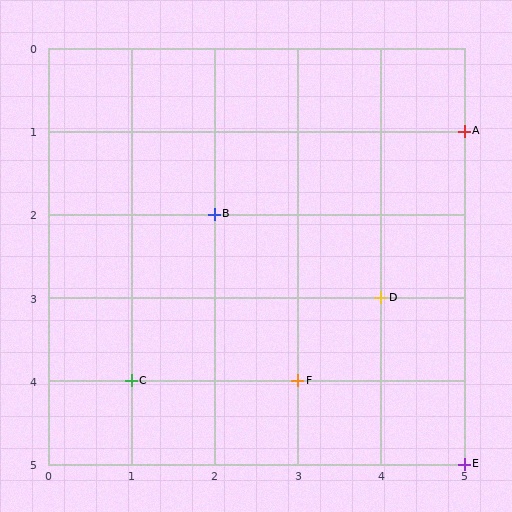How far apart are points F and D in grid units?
Points F and D are 1 column and 1 row apart (about 1.4 grid units diagonally).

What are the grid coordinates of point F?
Point F is at grid coordinates (3, 4).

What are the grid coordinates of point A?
Point A is at grid coordinates (5, 1).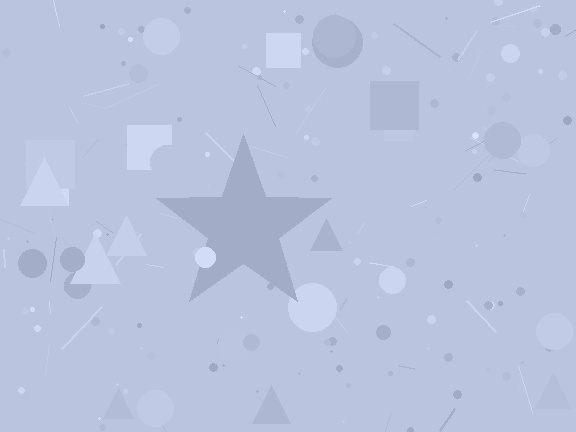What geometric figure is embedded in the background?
A star is embedded in the background.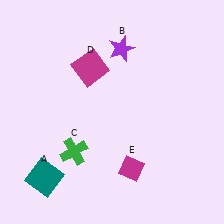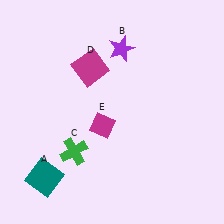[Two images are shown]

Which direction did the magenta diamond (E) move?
The magenta diamond (E) moved up.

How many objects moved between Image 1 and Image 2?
1 object moved between the two images.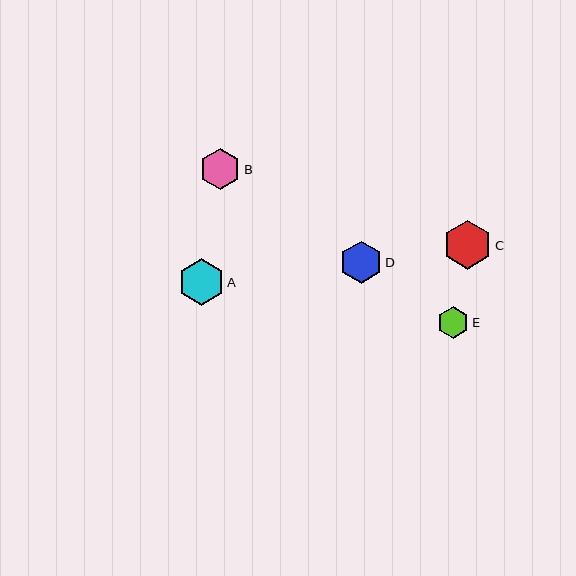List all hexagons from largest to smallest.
From largest to smallest: C, A, D, B, E.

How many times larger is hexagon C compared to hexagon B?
Hexagon C is approximately 1.2 times the size of hexagon B.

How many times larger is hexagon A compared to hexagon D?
Hexagon A is approximately 1.1 times the size of hexagon D.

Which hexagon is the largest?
Hexagon C is the largest with a size of approximately 49 pixels.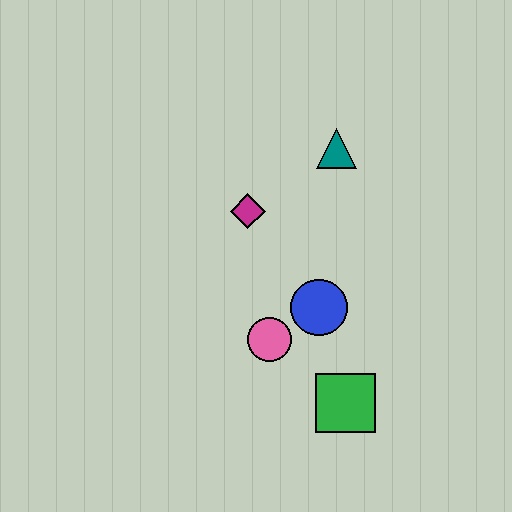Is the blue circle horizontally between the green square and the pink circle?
Yes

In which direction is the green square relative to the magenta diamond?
The green square is below the magenta diamond.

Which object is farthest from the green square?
The teal triangle is farthest from the green square.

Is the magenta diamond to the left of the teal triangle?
Yes